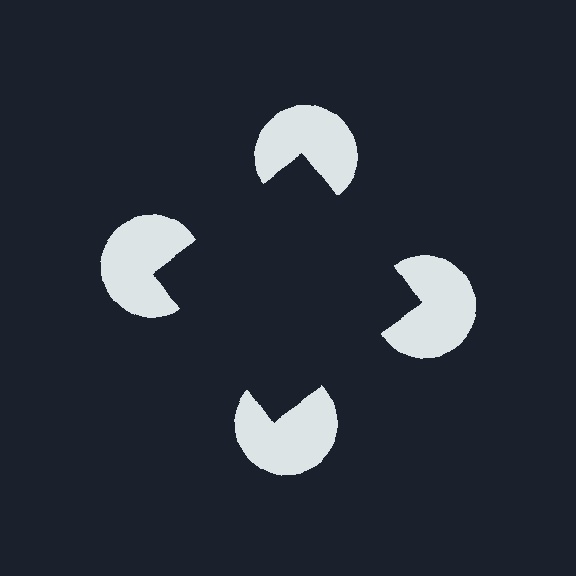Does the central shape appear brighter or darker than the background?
It typically appears slightly darker than the background, even though no actual brightness change is drawn.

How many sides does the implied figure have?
4 sides.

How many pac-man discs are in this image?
There are 4 — one at each vertex of the illusory square.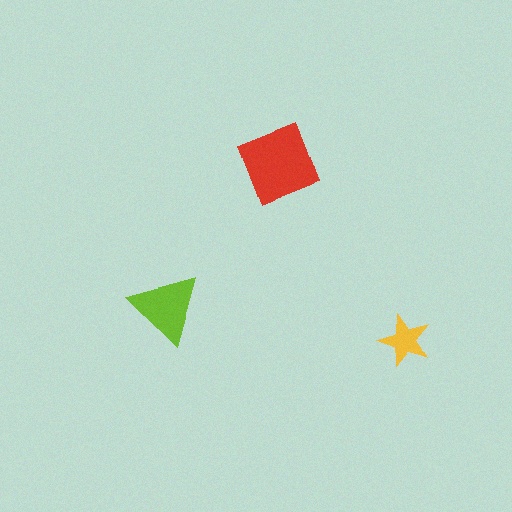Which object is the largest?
The red square.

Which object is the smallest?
The yellow star.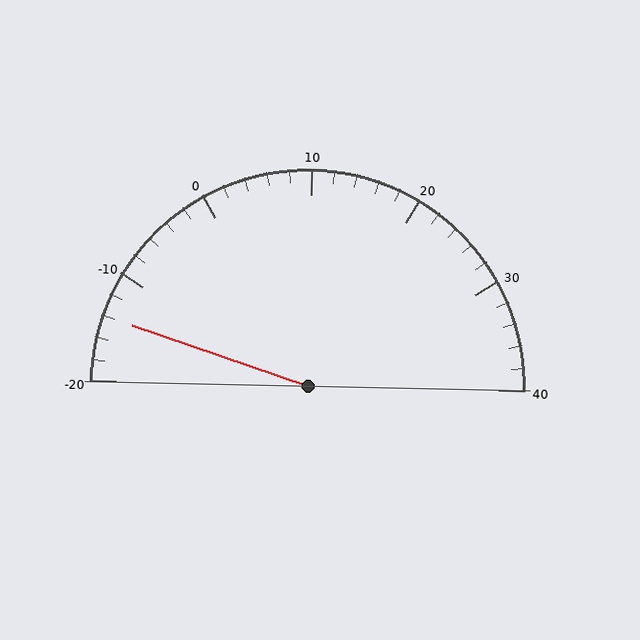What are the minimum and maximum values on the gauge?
The gauge ranges from -20 to 40.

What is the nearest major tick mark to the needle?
The nearest major tick mark is -10.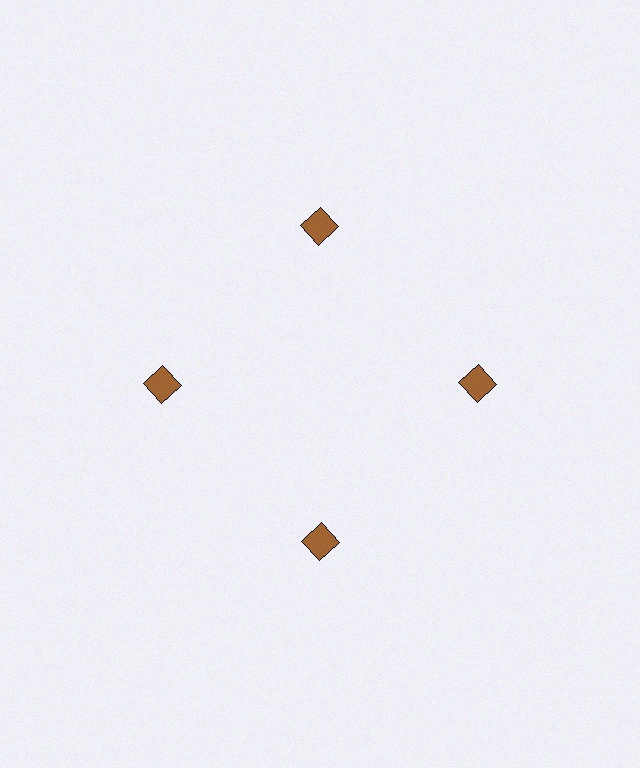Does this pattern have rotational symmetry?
Yes, this pattern has 4-fold rotational symmetry. It looks the same after rotating 90 degrees around the center.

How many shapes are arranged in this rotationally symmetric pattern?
There are 4 shapes, arranged in 4 groups of 1.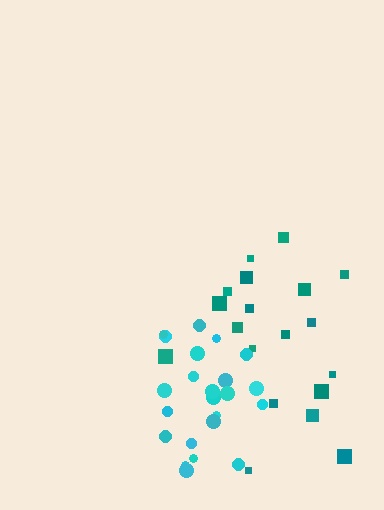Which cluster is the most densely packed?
Cyan.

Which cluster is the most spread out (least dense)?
Teal.